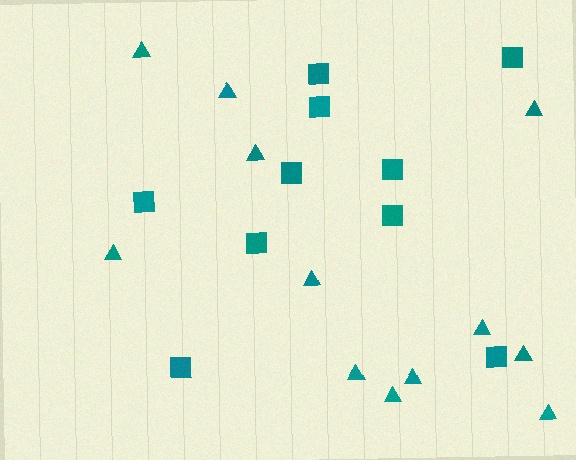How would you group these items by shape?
There are 2 groups: one group of squares (10) and one group of triangles (12).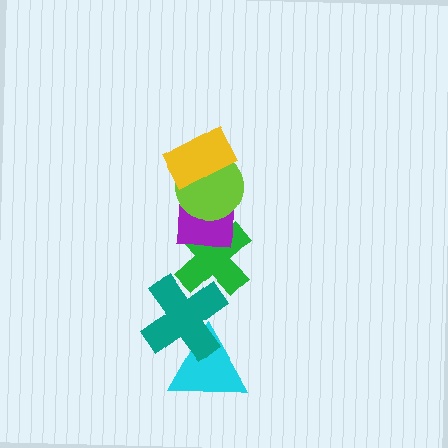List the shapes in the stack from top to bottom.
From top to bottom: the yellow rectangle, the lime circle, the purple square, the green cross, the teal cross, the cyan triangle.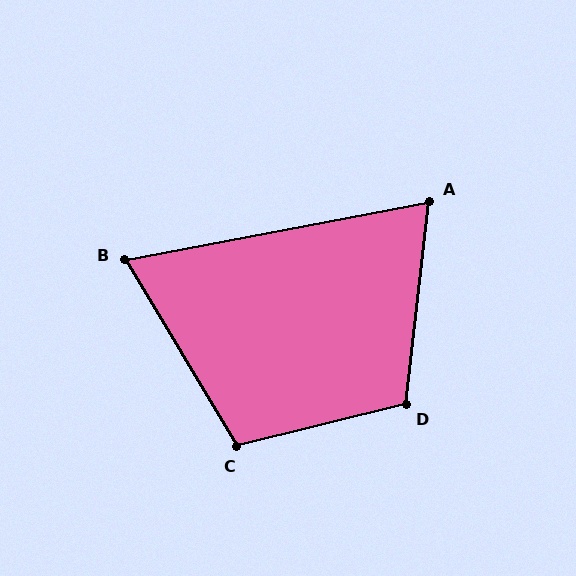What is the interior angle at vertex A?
Approximately 73 degrees (acute).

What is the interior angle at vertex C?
Approximately 107 degrees (obtuse).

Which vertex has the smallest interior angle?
B, at approximately 70 degrees.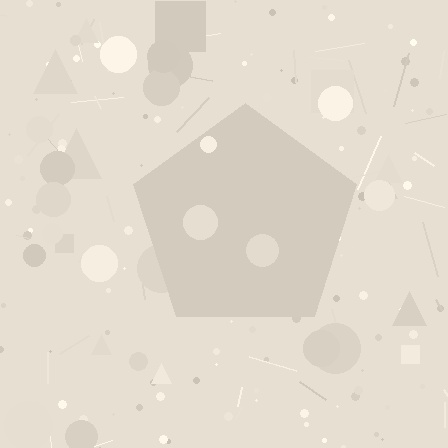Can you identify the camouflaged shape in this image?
The camouflaged shape is a pentagon.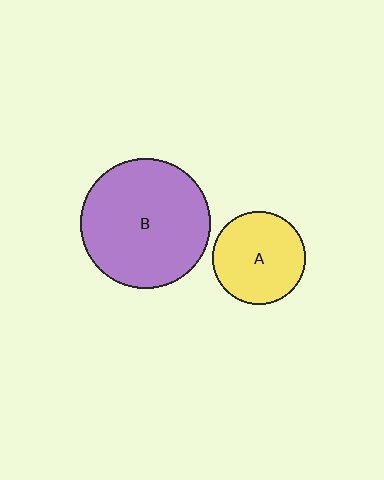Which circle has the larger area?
Circle B (purple).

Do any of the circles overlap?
No, none of the circles overlap.